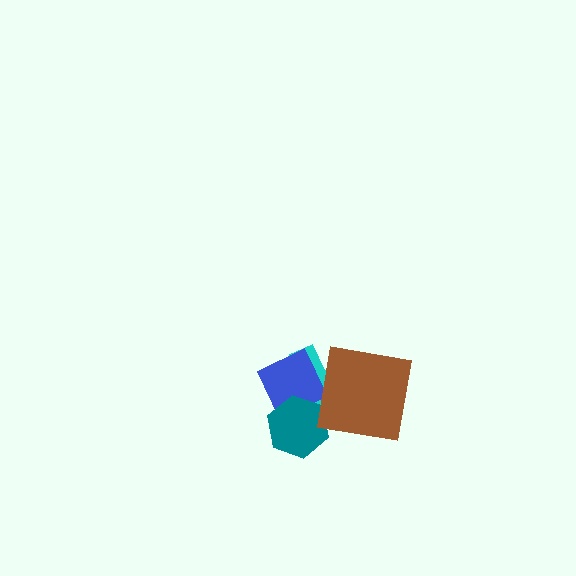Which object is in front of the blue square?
The teal hexagon is in front of the blue square.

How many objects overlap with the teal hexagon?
2 objects overlap with the teal hexagon.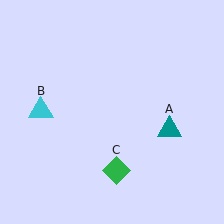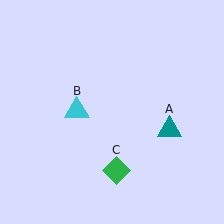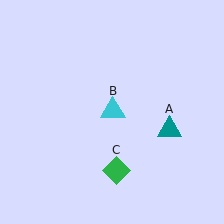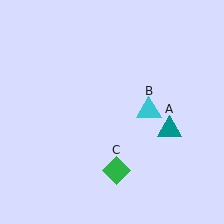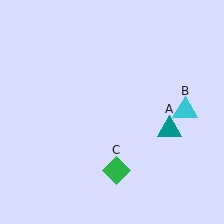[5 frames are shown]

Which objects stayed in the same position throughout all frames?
Teal triangle (object A) and green diamond (object C) remained stationary.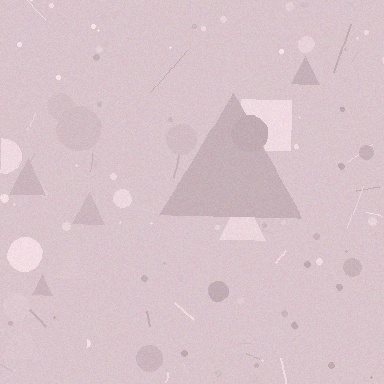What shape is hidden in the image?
A triangle is hidden in the image.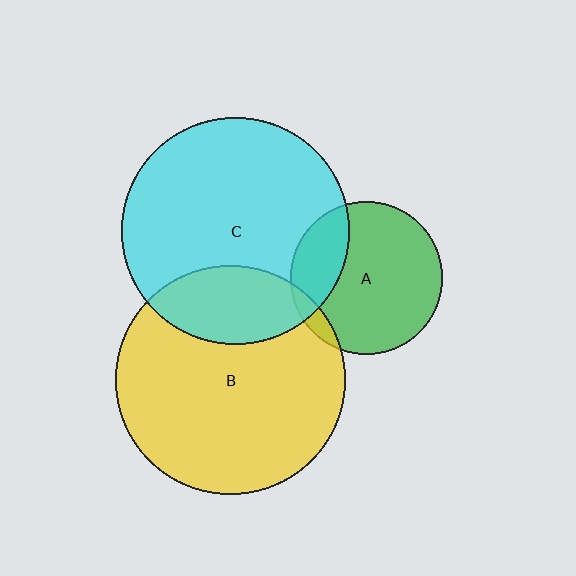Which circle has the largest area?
Circle B (yellow).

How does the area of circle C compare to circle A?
Approximately 2.2 times.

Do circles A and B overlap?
Yes.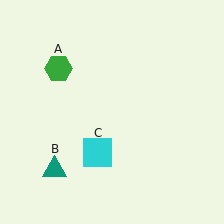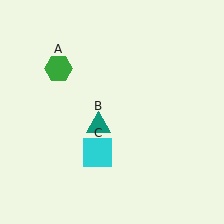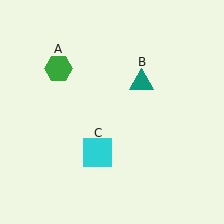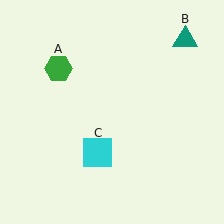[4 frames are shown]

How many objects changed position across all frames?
1 object changed position: teal triangle (object B).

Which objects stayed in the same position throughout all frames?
Green hexagon (object A) and cyan square (object C) remained stationary.